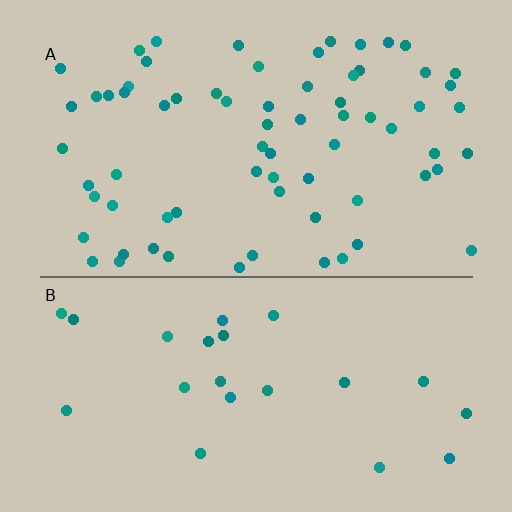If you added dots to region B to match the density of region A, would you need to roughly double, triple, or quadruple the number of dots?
Approximately triple.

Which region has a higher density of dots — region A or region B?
A (the top).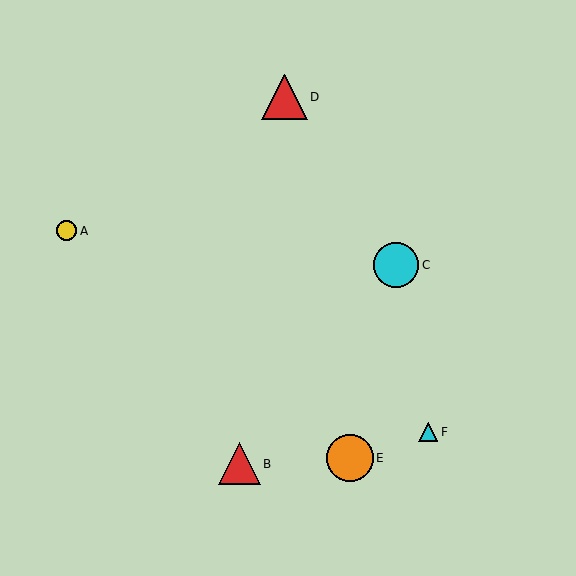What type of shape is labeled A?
Shape A is a yellow circle.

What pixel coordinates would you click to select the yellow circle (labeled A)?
Click at (66, 231) to select the yellow circle A.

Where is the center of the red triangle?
The center of the red triangle is at (285, 97).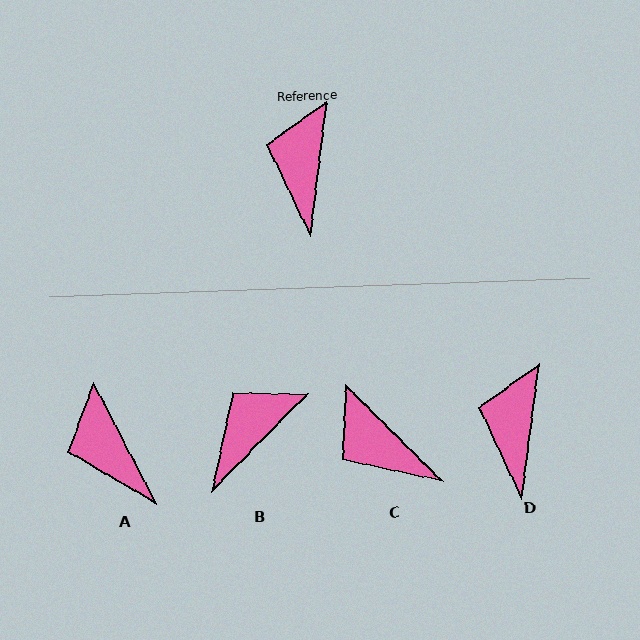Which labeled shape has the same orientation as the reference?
D.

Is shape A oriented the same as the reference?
No, it is off by about 34 degrees.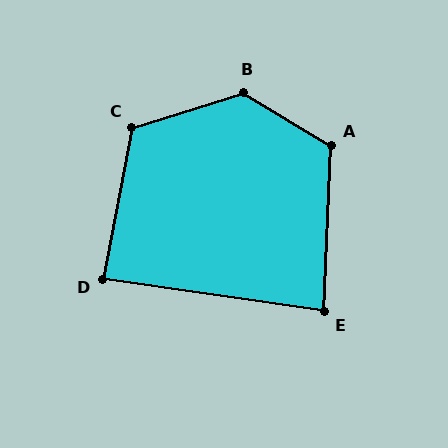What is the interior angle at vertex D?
Approximately 87 degrees (approximately right).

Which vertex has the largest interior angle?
B, at approximately 131 degrees.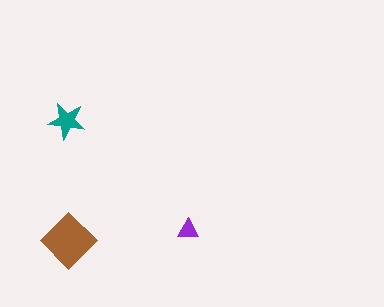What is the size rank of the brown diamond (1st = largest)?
1st.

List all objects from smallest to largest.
The purple triangle, the teal star, the brown diamond.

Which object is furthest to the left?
The teal star is leftmost.